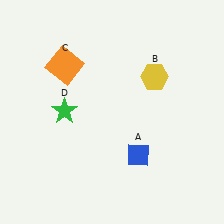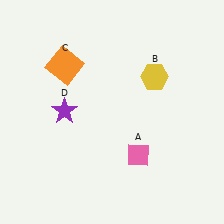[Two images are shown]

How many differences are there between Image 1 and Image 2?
There are 2 differences between the two images.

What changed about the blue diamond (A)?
In Image 1, A is blue. In Image 2, it changed to pink.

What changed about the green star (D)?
In Image 1, D is green. In Image 2, it changed to purple.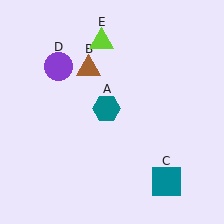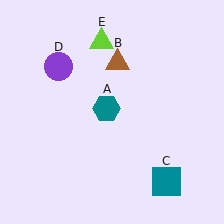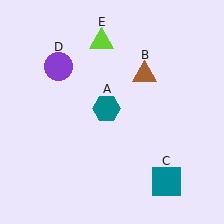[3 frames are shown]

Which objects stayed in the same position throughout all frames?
Teal hexagon (object A) and teal square (object C) and purple circle (object D) and lime triangle (object E) remained stationary.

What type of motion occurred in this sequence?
The brown triangle (object B) rotated clockwise around the center of the scene.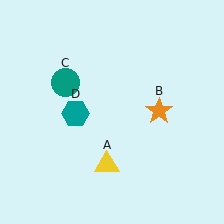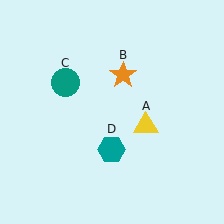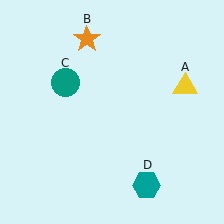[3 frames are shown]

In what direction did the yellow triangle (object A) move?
The yellow triangle (object A) moved up and to the right.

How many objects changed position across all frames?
3 objects changed position: yellow triangle (object A), orange star (object B), teal hexagon (object D).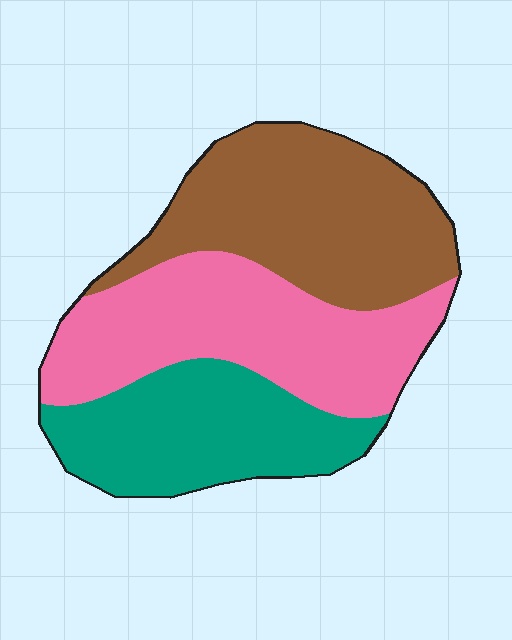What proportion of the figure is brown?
Brown covers roughly 35% of the figure.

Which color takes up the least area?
Teal, at roughly 30%.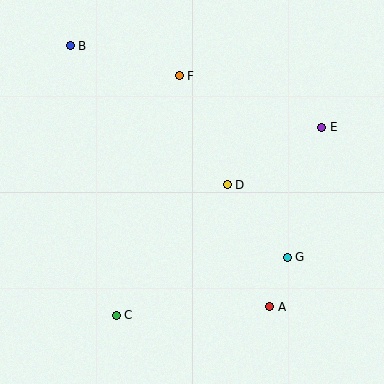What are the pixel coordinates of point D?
Point D is at (227, 185).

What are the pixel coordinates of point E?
Point E is at (322, 127).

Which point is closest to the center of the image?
Point D at (227, 185) is closest to the center.